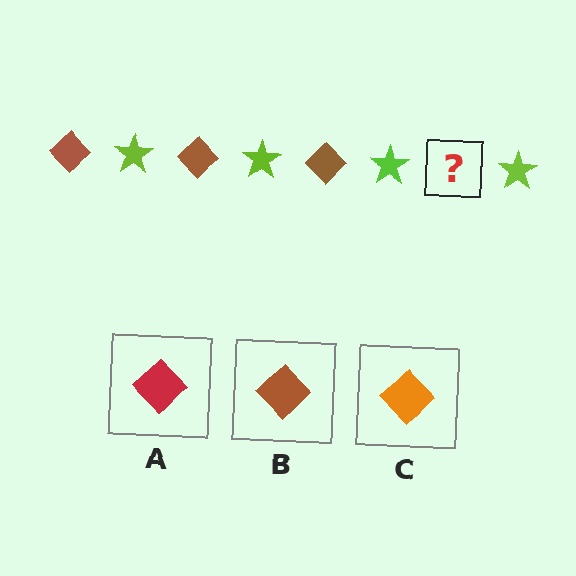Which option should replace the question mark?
Option B.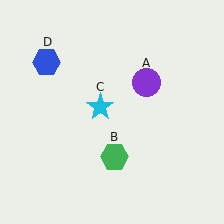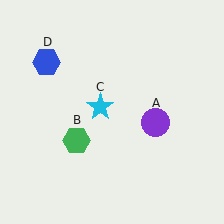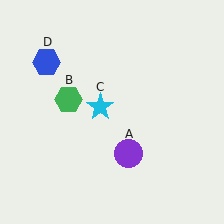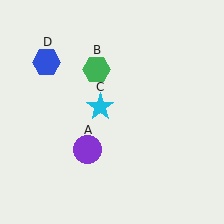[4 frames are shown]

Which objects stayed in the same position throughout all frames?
Cyan star (object C) and blue hexagon (object D) remained stationary.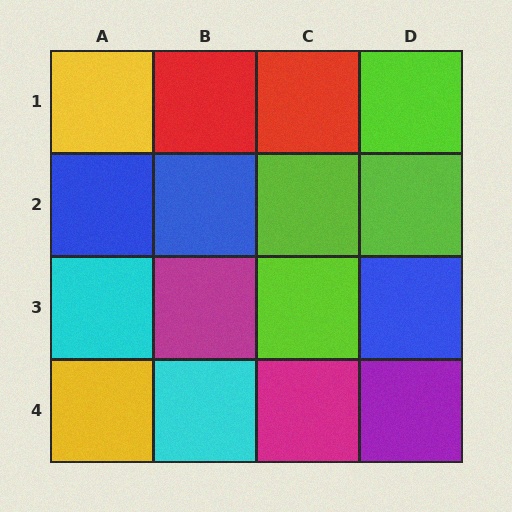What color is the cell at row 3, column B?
Magenta.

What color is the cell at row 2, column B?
Blue.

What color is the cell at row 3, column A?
Cyan.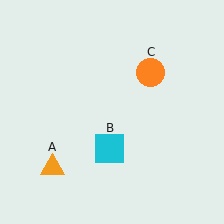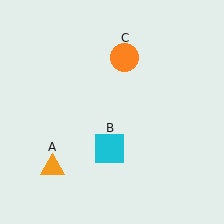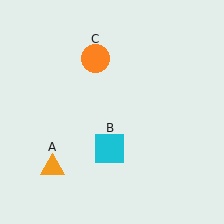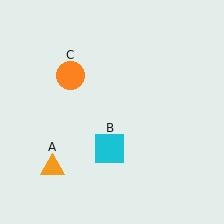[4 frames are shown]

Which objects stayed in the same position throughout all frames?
Orange triangle (object A) and cyan square (object B) remained stationary.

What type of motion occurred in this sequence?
The orange circle (object C) rotated counterclockwise around the center of the scene.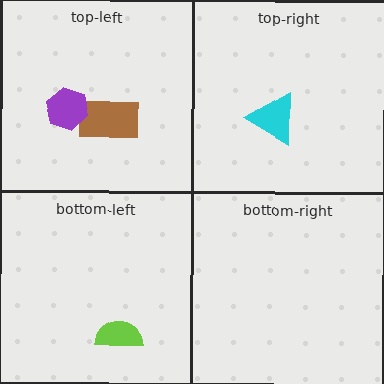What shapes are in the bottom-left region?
The lime semicircle.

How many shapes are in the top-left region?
2.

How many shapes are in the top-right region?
1.